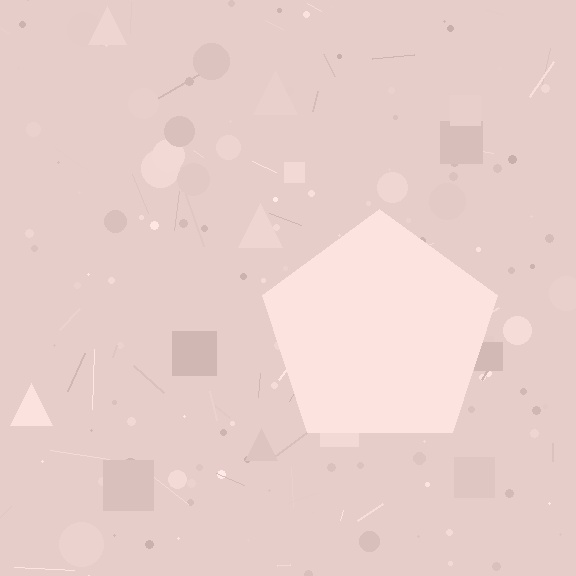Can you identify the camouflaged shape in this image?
The camouflaged shape is a pentagon.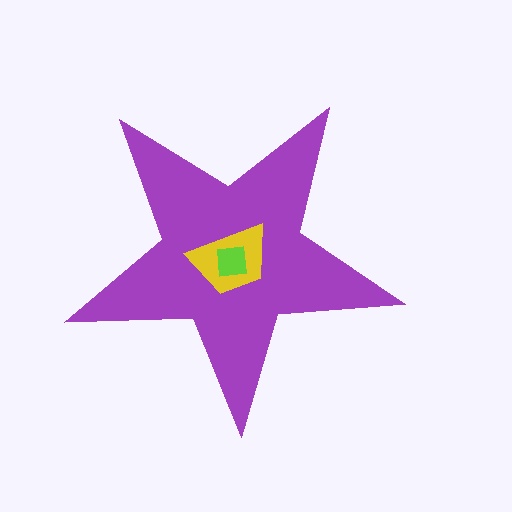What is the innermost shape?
The lime square.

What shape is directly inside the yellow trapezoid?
The lime square.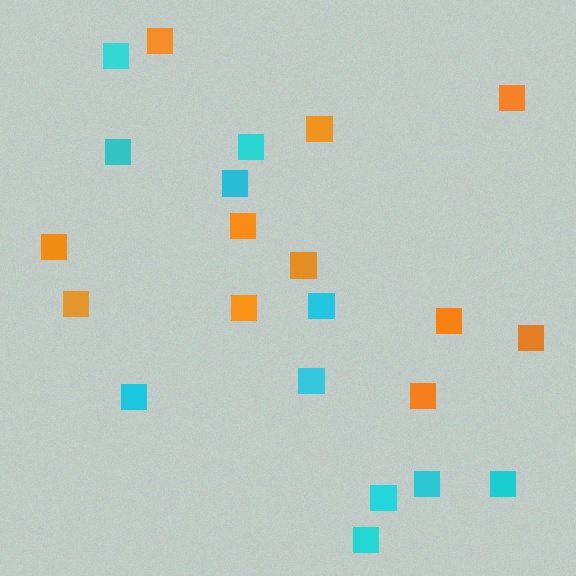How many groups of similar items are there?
There are 2 groups: one group of orange squares (11) and one group of cyan squares (11).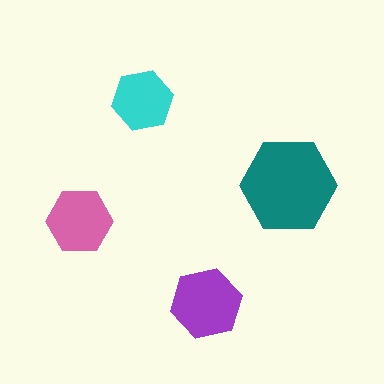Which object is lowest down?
The purple hexagon is bottommost.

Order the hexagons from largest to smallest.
the teal one, the purple one, the pink one, the cyan one.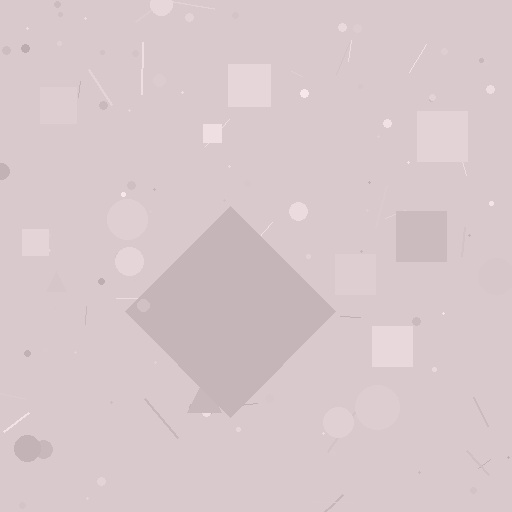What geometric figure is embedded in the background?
A diamond is embedded in the background.